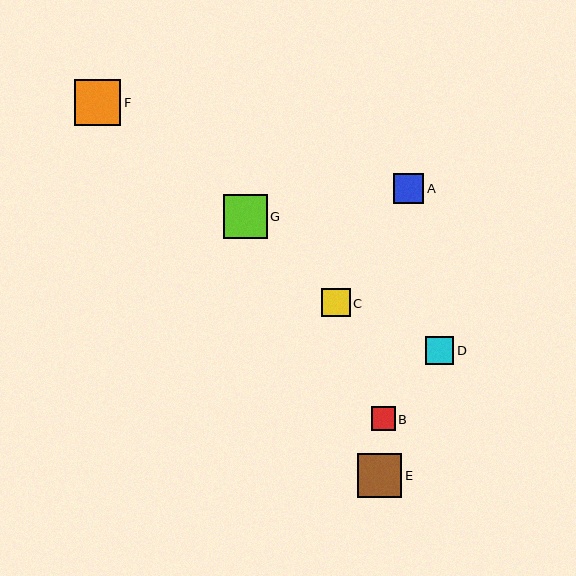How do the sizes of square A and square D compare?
Square A and square D are approximately the same size.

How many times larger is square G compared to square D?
Square G is approximately 1.5 times the size of square D.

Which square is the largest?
Square F is the largest with a size of approximately 46 pixels.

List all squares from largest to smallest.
From largest to smallest: F, E, G, A, C, D, B.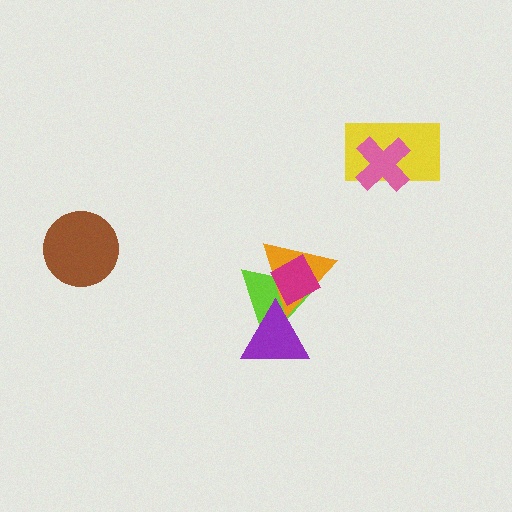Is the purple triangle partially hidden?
No, no other shape covers it.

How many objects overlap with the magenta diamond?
2 objects overlap with the magenta diamond.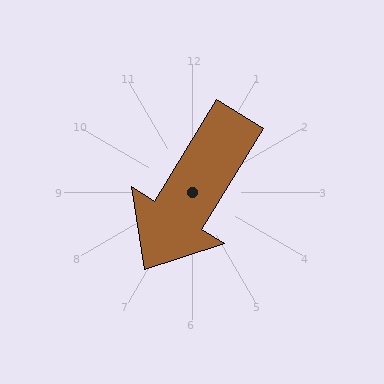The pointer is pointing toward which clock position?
Roughly 7 o'clock.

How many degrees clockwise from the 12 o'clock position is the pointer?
Approximately 212 degrees.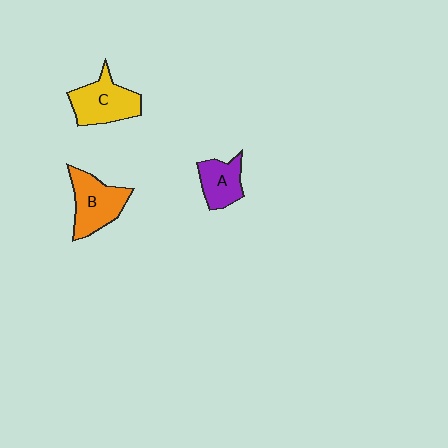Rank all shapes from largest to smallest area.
From largest to smallest: B (orange), C (yellow), A (purple).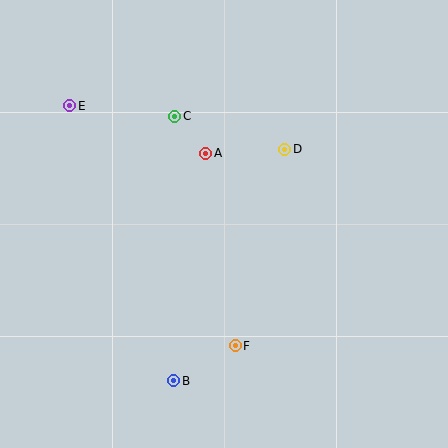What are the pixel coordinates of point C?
Point C is at (175, 116).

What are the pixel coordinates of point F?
Point F is at (235, 346).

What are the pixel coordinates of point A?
Point A is at (206, 153).